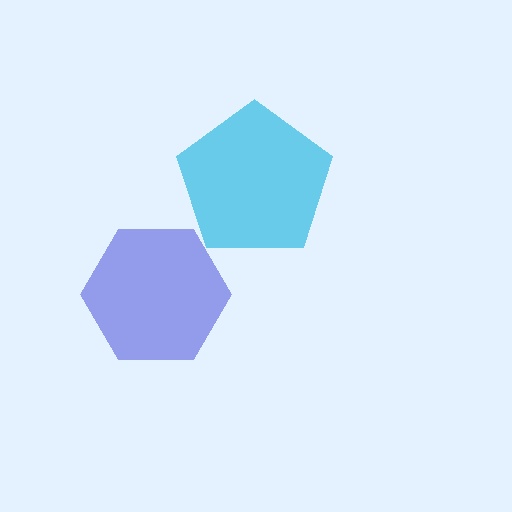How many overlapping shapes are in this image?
There are 2 overlapping shapes in the image.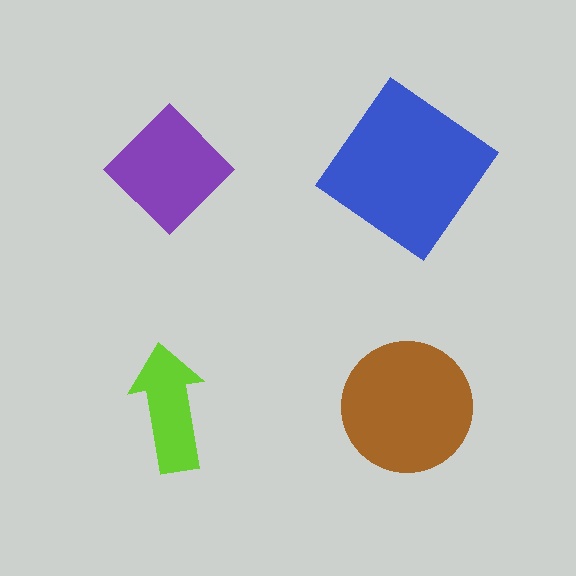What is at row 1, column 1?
A purple diamond.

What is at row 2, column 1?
A lime arrow.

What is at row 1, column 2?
A blue diamond.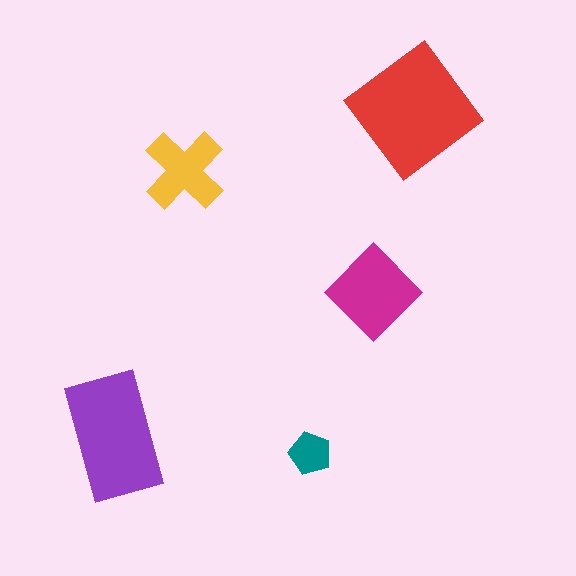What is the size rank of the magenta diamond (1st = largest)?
3rd.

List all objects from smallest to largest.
The teal pentagon, the yellow cross, the magenta diamond, the purple rectangle, the red diamond.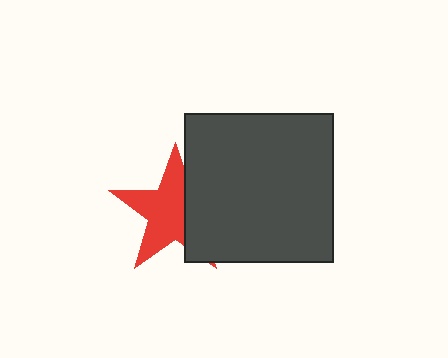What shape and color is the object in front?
The object in front is a dark gray square.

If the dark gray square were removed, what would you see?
You would see the complete red star.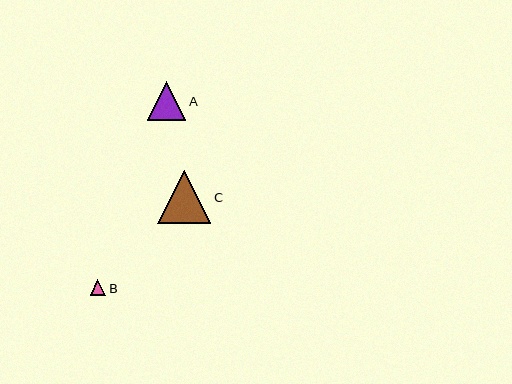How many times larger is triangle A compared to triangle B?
Triangle A is approximately 2.4 times the size of triangle B.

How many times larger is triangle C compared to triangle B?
Triangle C is approximately 3.3 times the size of triangle B.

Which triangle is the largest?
Triangle C is the largest with a size of approximately 53 pixels.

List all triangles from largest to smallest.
From largest to smallest: C, A, B.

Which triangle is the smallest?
Triangle B is the smallest with a size of approximately 16 pixels.